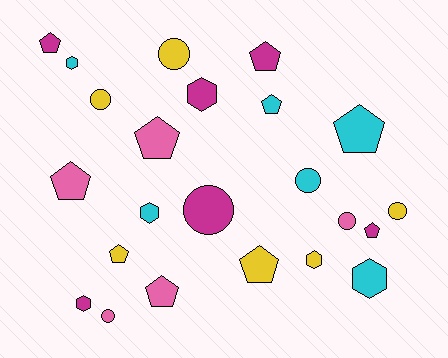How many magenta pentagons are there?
There are 3 magenta pentagons.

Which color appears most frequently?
Magenta, with 6 objects.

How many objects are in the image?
There are 23 objects.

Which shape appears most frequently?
Pentagon, with 10 objects.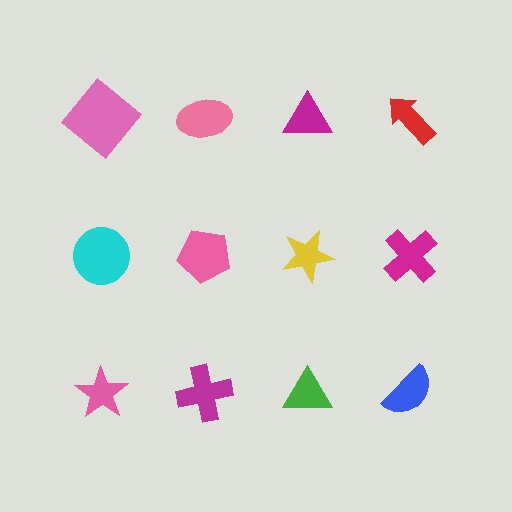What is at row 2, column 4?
A magenta cross.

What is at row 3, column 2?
A magenta cross.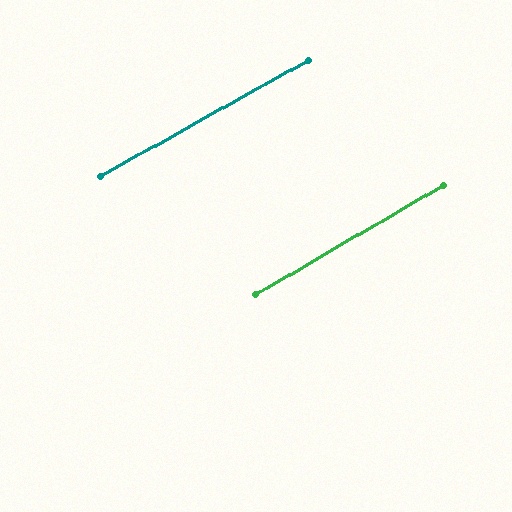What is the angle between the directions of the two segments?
Approximately 1 degree.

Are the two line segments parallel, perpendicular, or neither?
Parallel — their directions differ by only 0.8°.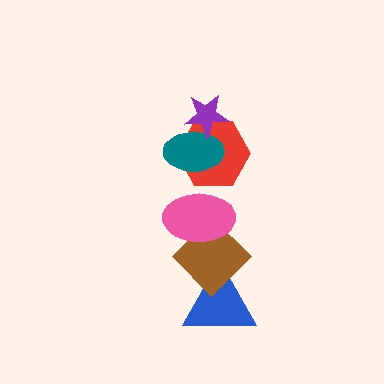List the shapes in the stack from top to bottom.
From top to bottom: the purple star, the teal ellipse, the red hexagon, the pink ellipse, the brown diamond, the blue triangle.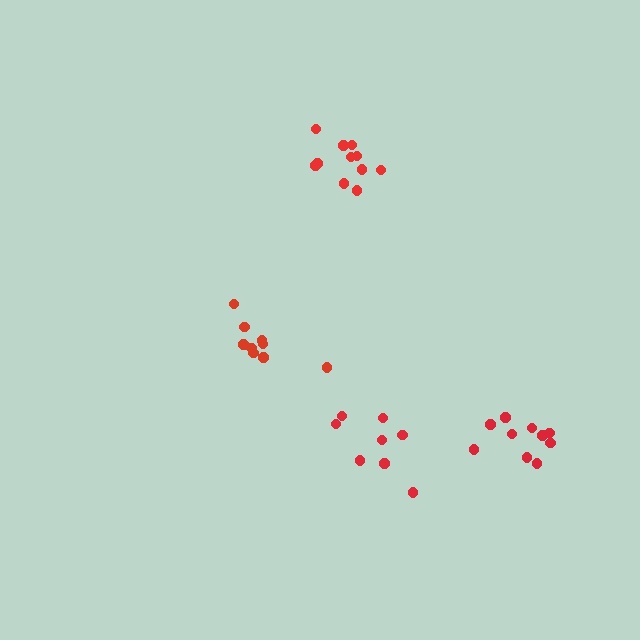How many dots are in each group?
Group 1: 9 dots, Group 2: 10 dots, Group 3: 11 dots, Group 4: 8 dots (38 total).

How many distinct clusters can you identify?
There are 4 distinct clusters.